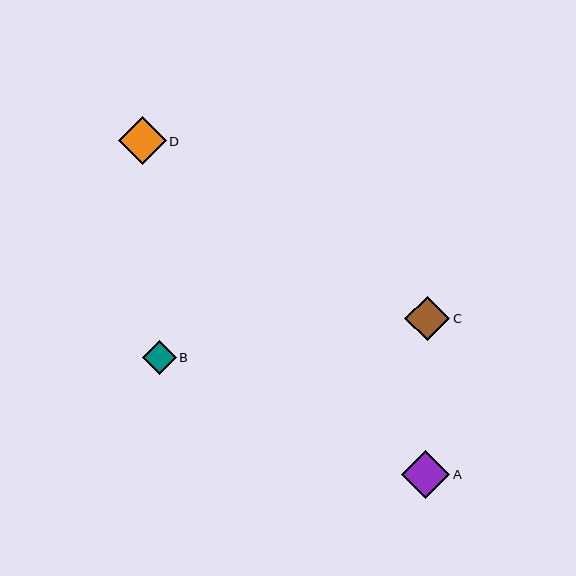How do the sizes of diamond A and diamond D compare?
Diamond A and diamond D are approximately the same size.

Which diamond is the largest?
Diamond A is the largest with a size of approximately 48 pixels.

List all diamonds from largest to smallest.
From largest to smallest: A, D, C, B.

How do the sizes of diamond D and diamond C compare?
Diamond D and diamond C are approximately the same size.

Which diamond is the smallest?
Diamond B is the smallest with a size of approximately 34 pixels.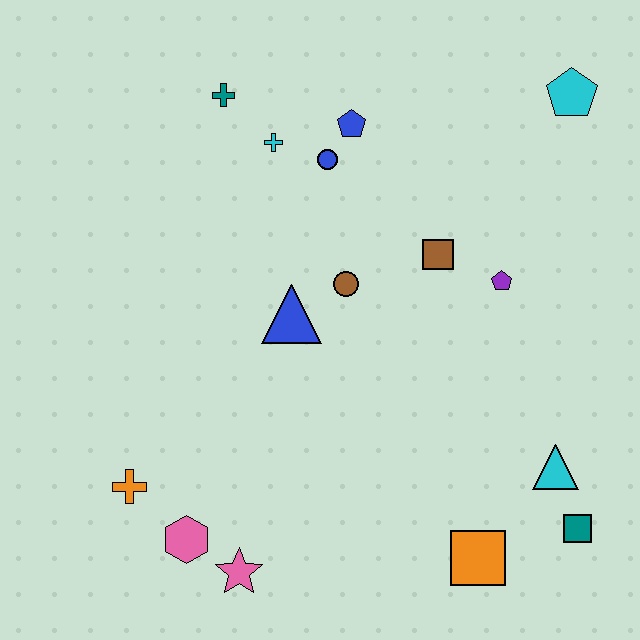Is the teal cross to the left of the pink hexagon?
No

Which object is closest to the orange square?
The teal square is closest to the orange square.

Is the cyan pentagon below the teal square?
No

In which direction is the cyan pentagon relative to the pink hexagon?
The cyan pentagon is above the pink hexagon.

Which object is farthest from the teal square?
The teal cross is farthest from the teal square.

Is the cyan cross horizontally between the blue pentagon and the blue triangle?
No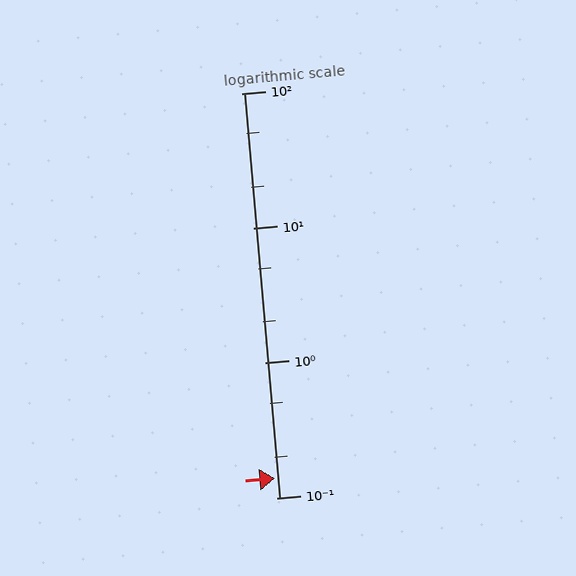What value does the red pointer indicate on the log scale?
The pointer indicates approximately 0.14.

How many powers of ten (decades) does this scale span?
The scale spans 3 decades, from 0.1 to 100.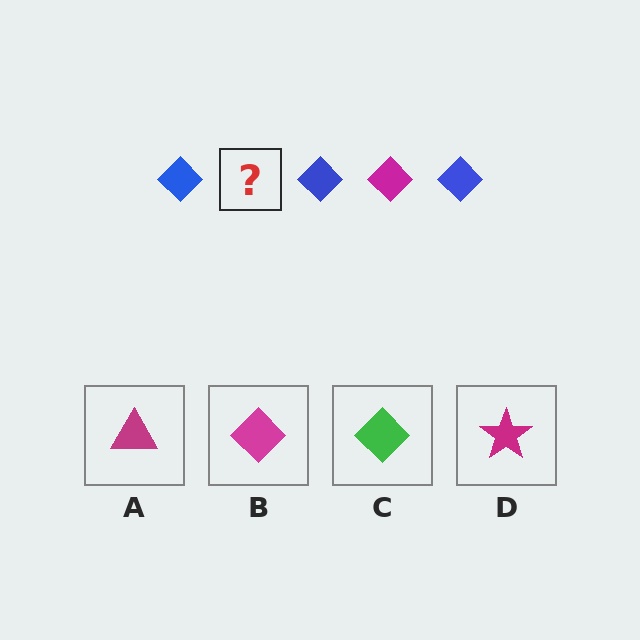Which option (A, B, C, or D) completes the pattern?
B.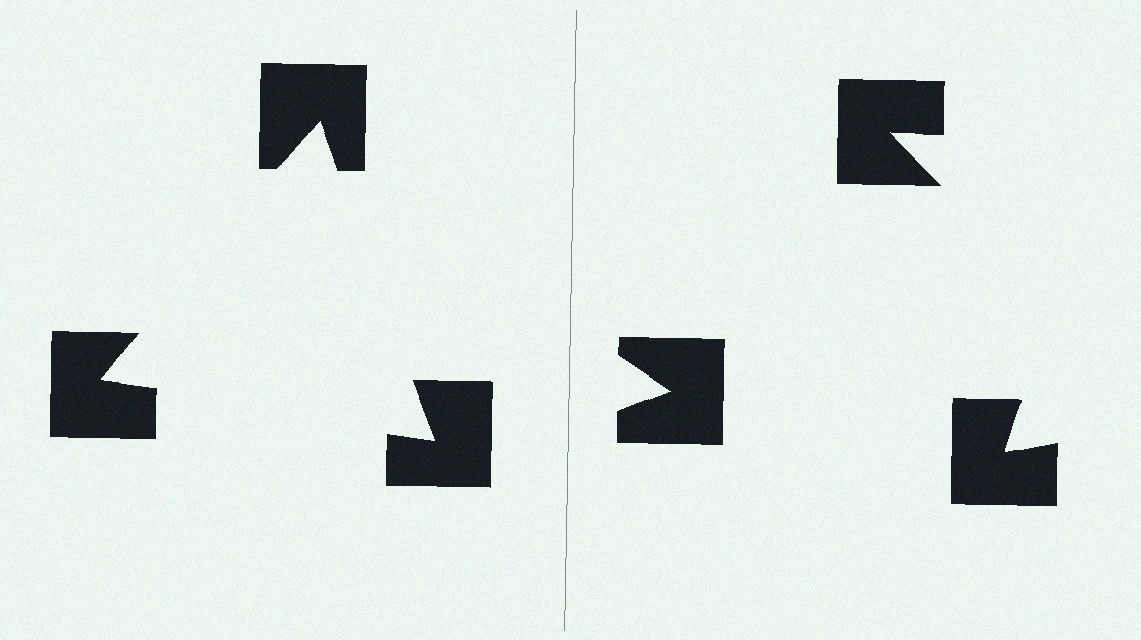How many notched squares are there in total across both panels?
6 — 3 on each side.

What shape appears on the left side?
An illusory triangle.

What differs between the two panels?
The notched squares are positioned identically on both sides; only the wedge orientations differ. On the left they align to a triangle; on the right they are misaligned.